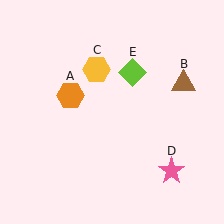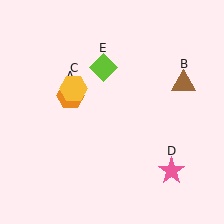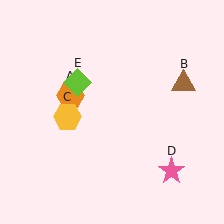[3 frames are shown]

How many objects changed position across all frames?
2 objects changed position: yellow hexagon (object C), lime diamond (object E).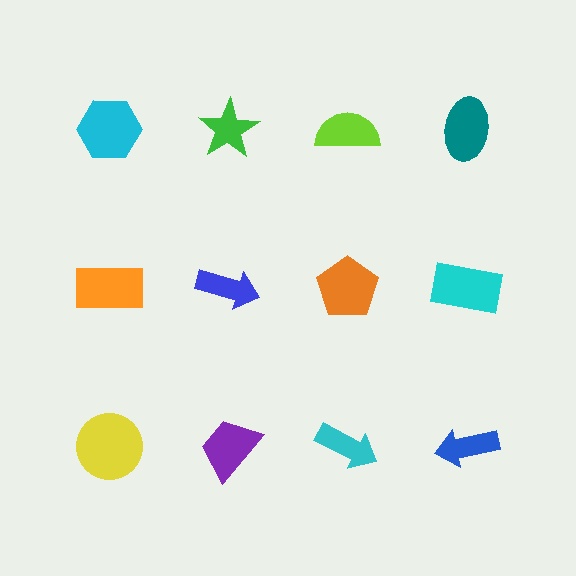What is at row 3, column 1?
A yellow circle.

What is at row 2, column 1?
An orange rectangle.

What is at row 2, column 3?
An orange pentagon.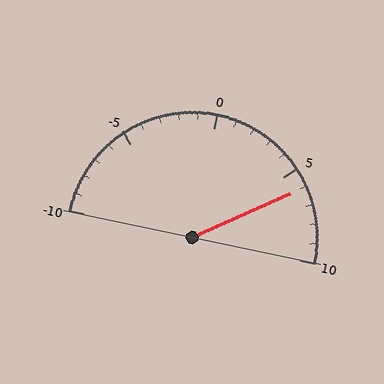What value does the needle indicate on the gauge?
The needle indicates approximately 6.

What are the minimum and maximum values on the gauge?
The gauge ranges from -10 to 10.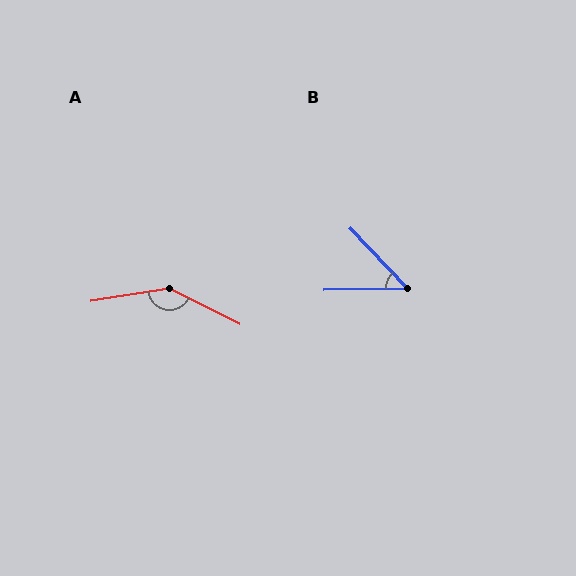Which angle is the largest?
A, at approximately 144 degrees.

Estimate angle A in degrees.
Approximately 144 degrees.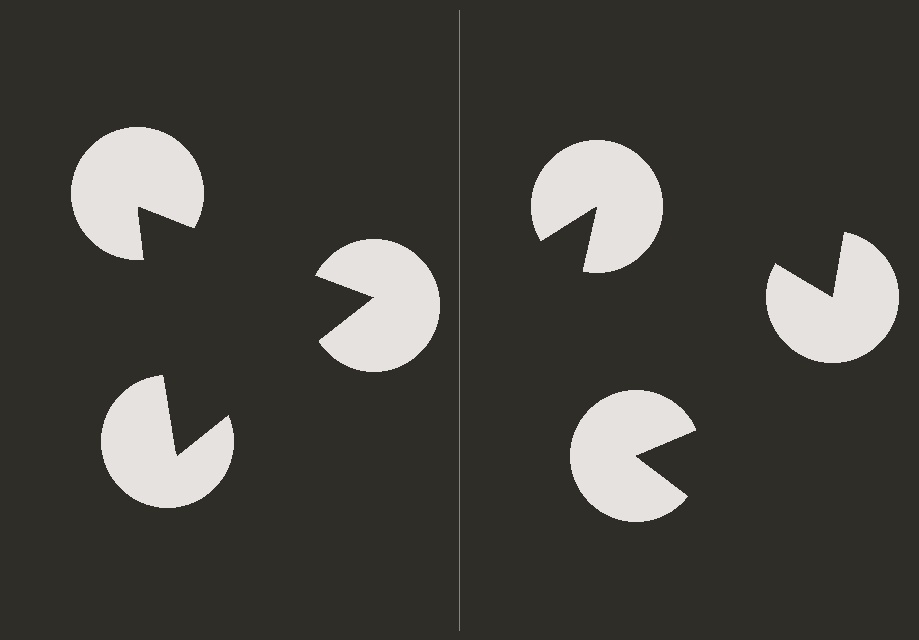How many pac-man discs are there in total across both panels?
6 — 3 on each side.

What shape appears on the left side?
An illusory triangle.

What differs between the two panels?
The pac-man discs are positioned identically on both sides; only the wedge orientations differ. On the left they align to a triangle; on the right they are misaligned.